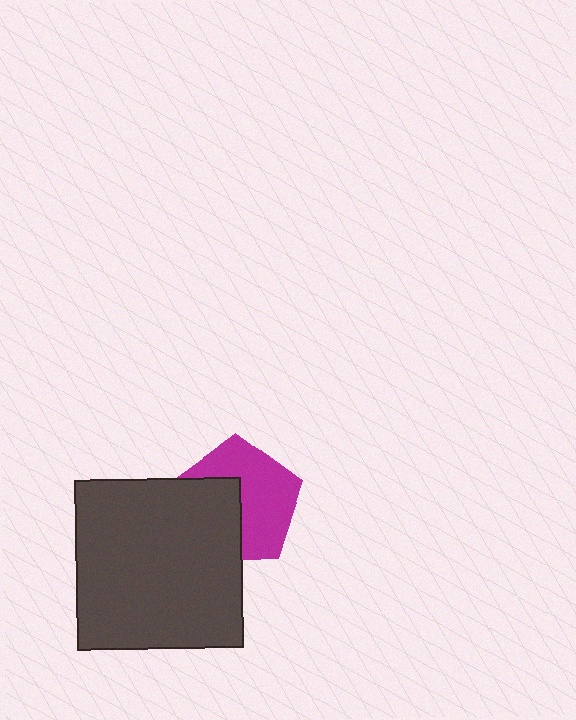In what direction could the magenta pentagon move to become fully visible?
The magenta pentagon could move toward the upper-right. That would shift it out from behind the dark gray rectangle entirely.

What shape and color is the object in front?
The object in front is a dark gray rectangle.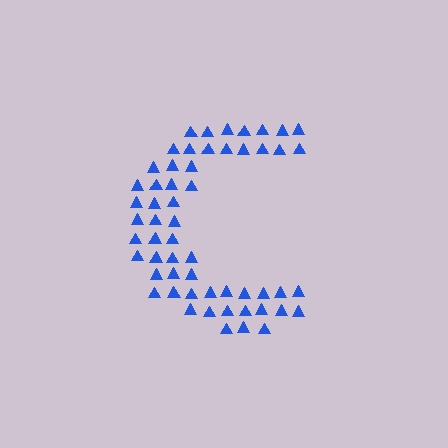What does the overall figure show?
The overall figure shows the letter C.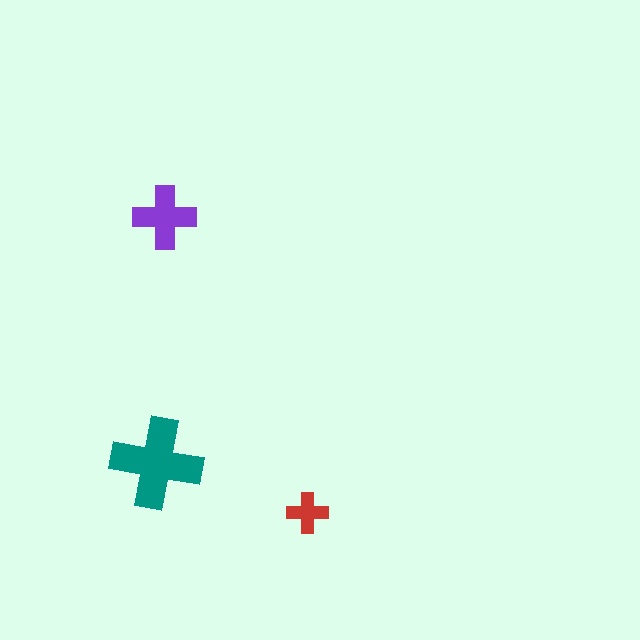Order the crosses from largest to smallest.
the teal one, the purple one, the red one.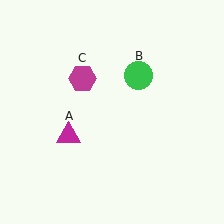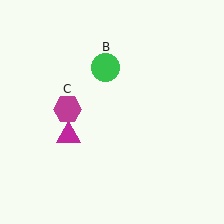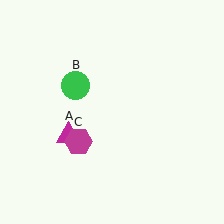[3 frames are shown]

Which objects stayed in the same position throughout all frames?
Magenta triangle (object A) remained stationary.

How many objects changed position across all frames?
2 objects changed position: green circle (object B), magenta hexagon (object C).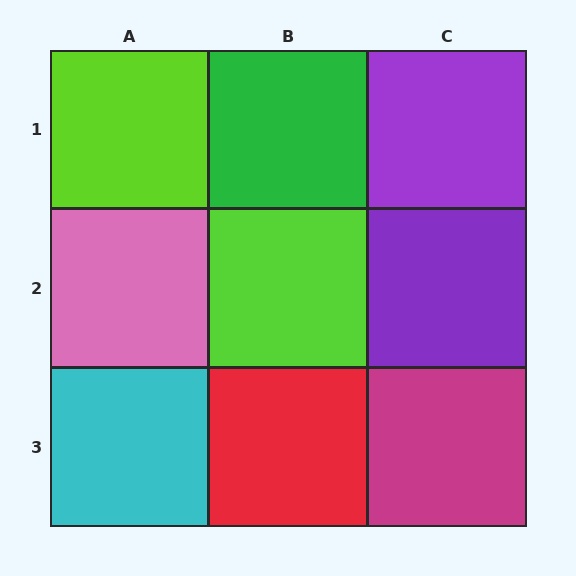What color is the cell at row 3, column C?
Magenta.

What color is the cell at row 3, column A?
Cyan.